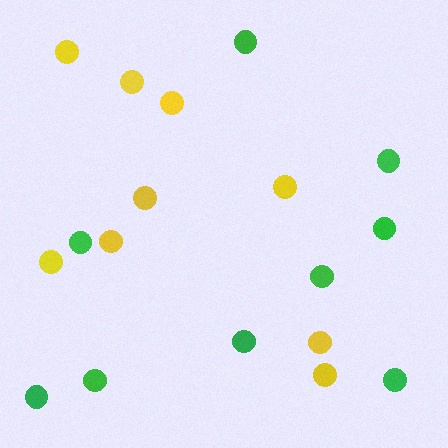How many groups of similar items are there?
There are 2 groups: one group of green circles (9) and one group of yellow circles (9).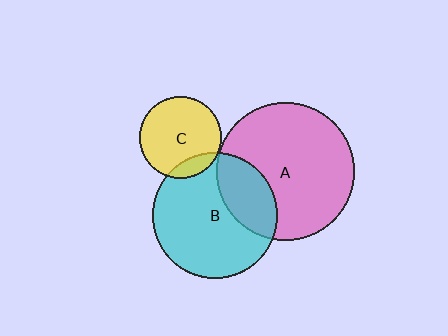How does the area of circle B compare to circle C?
Approximately 2.4 times.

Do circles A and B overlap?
Yes.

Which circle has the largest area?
Circle A (pink).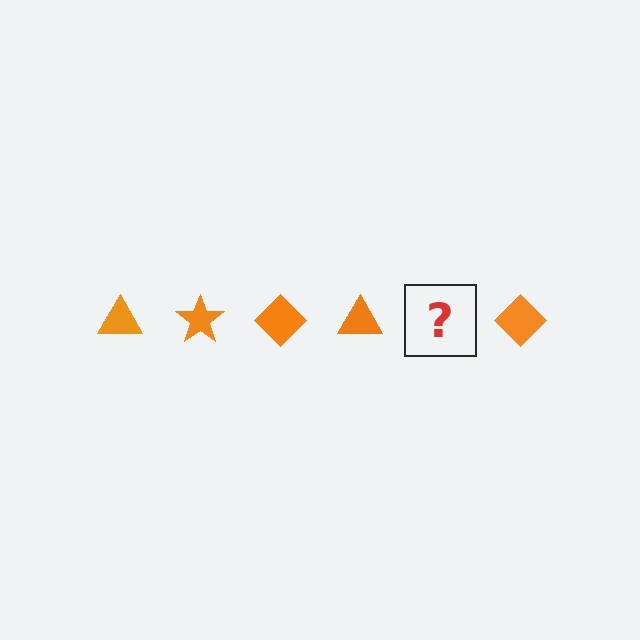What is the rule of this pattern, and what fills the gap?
The rule is that the pattern cycles through triangle, star, diamond shapes in orange. The gap should be filled with an orange star.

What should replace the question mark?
The question mark should be replaced with an orange star.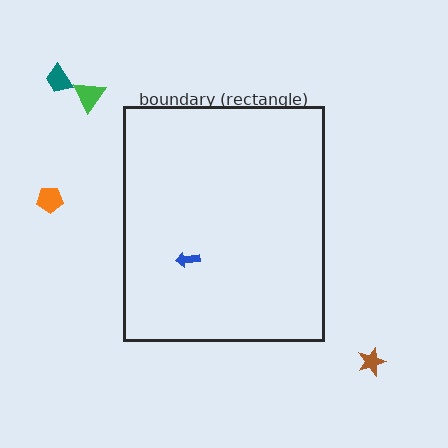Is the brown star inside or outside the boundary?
Outside.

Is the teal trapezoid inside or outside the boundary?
Outside.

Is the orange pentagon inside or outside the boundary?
Outside.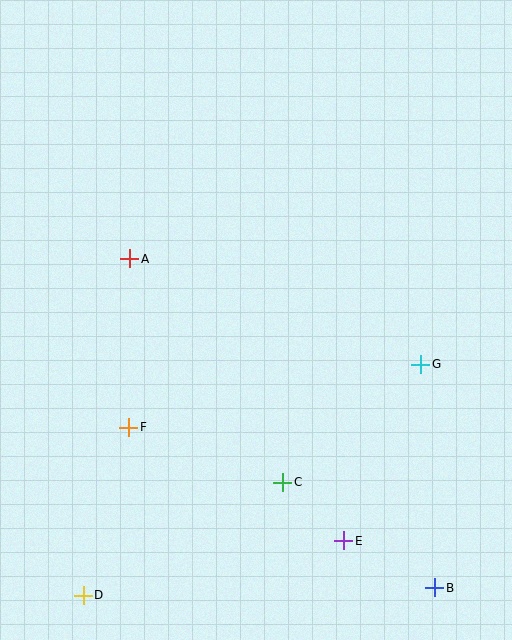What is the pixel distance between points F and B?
The distance between F and B is 345 pixels.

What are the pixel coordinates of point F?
Point F is at (129, 427).